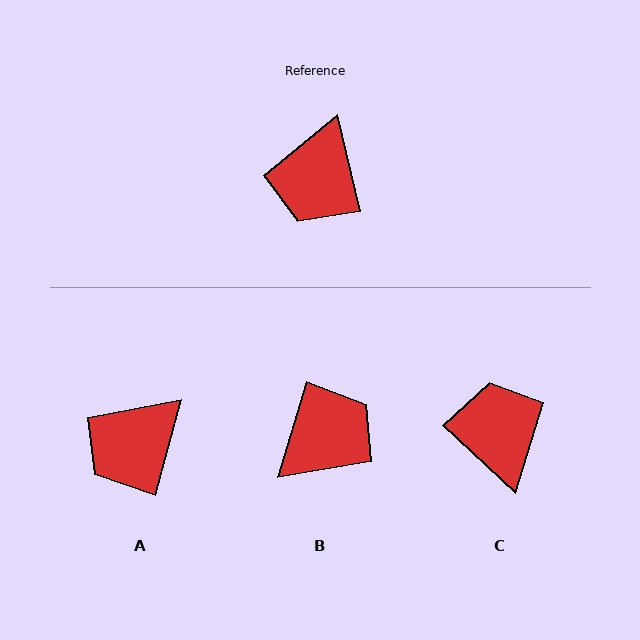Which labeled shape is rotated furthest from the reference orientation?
B, about 150 degrees away.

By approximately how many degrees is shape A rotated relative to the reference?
Approximately 29 degrees clockwise.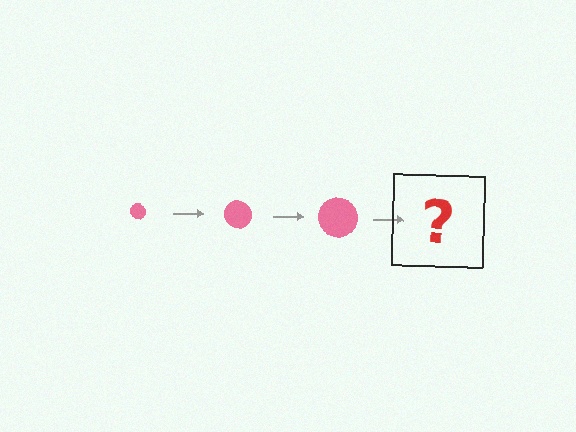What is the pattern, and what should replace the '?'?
The pattern is that the circle gets progressively larger each step. The '?' should be a pink circle, larger than the previous one.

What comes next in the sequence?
The next element should be a pink circle, larger than the previous one.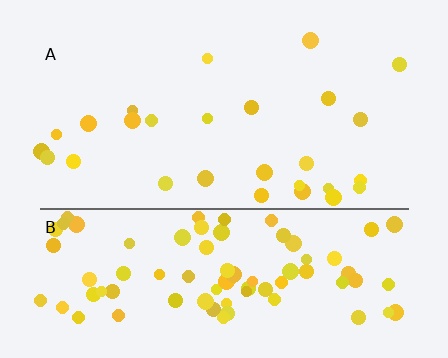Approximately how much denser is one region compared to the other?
Approximately 3.3× — region B over region A.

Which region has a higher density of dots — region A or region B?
B (the bottom).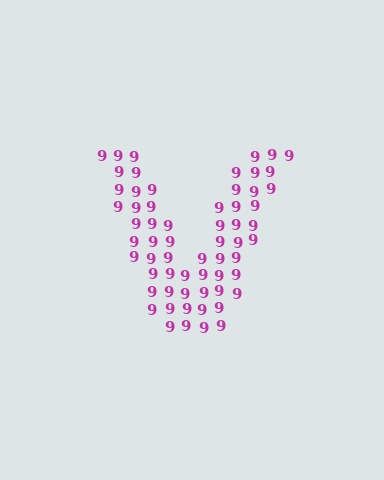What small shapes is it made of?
It is made of small digit 9's.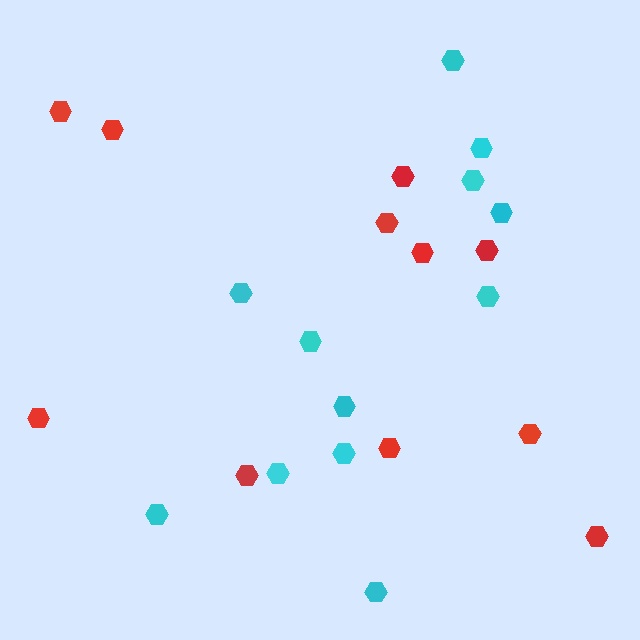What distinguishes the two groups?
There are 2 groups: one group of cyan hexagons (12) and one group of red hexagons (11).